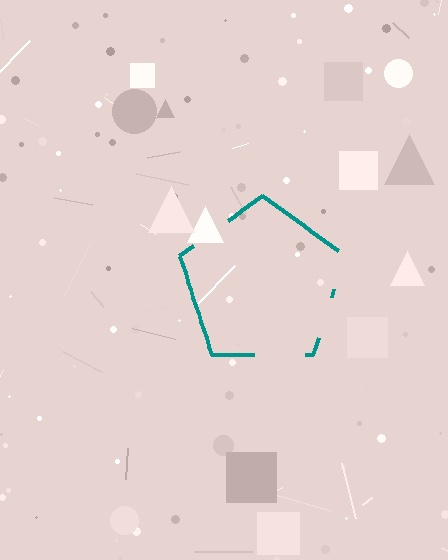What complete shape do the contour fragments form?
The contour fragments form a pentagon.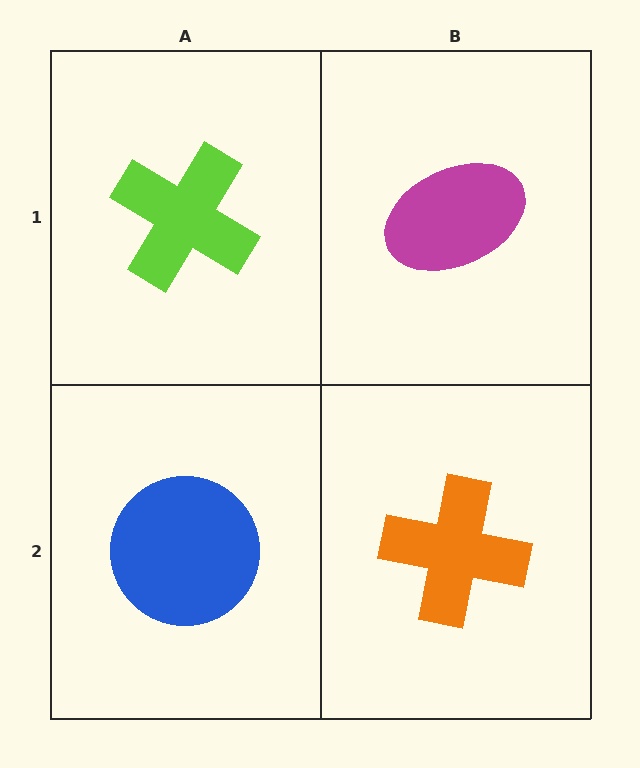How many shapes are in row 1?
2 shapes.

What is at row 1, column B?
A magenta ellipse.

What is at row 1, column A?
A lime cross.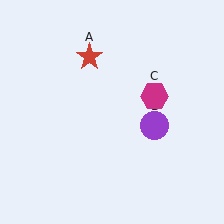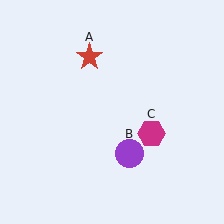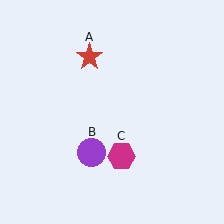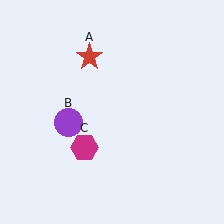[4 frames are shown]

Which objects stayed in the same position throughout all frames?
Red star (object A) remained stationary.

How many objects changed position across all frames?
2 objects changed position: purple circle (object B), magenta hexagon (object C).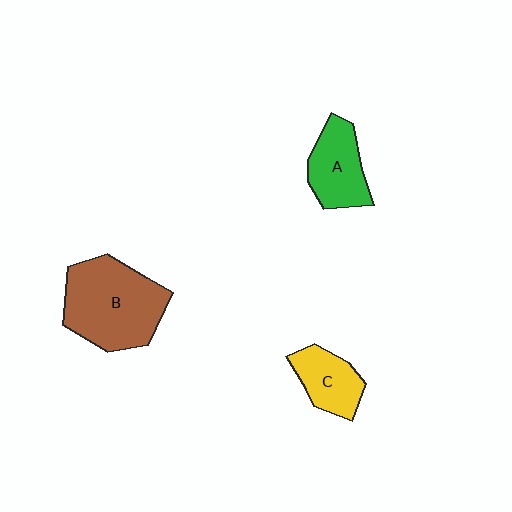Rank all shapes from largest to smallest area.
From largest to smallest: B (brown), A (green), C (yellow).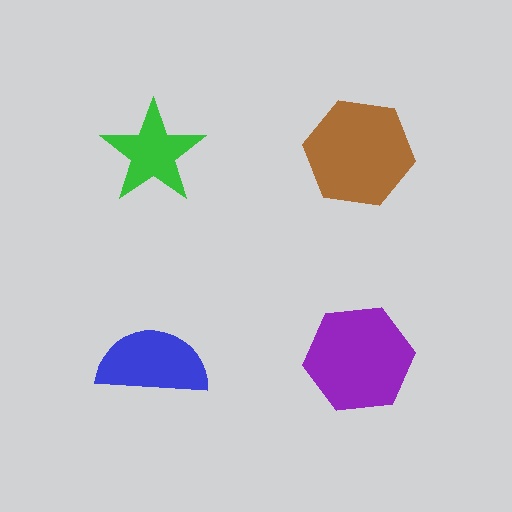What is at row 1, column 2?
A brown hexagon.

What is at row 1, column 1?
A green star.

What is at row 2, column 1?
A blue semicircle.